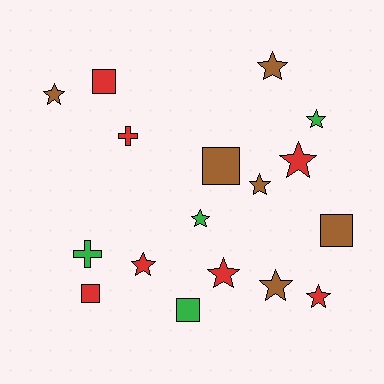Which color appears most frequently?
Red, with 7 objects.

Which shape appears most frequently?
Star, with 10 objects.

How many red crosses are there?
There is 1 red cross.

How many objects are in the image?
There are 17 objects.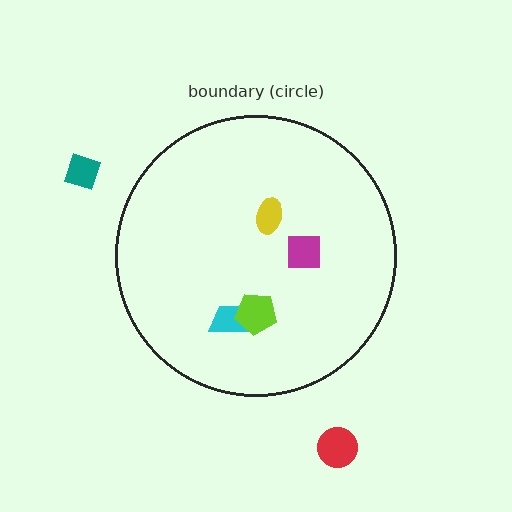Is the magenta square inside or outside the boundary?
Inside.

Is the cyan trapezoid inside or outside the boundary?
Inside.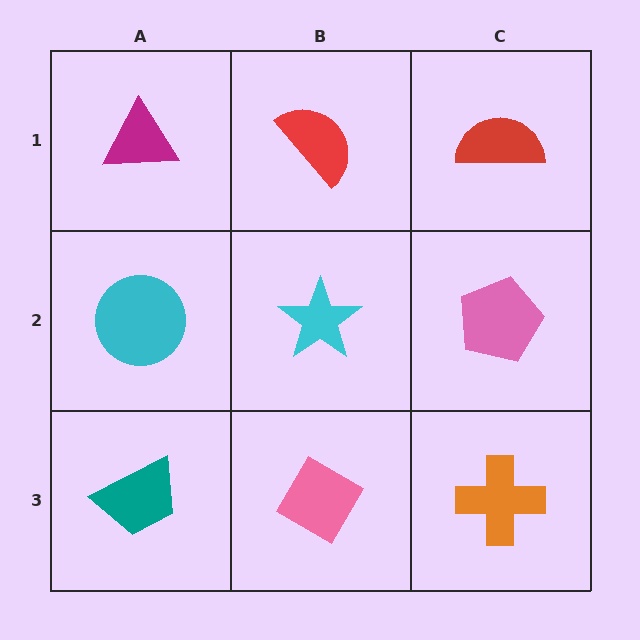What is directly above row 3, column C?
A pink pentagon.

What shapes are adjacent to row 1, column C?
A pink pentagon (row 2, column C), a red semicircle (row 1, column B).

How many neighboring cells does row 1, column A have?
2.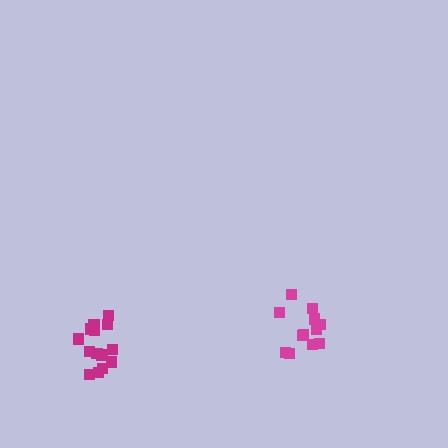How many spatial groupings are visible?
There are 2 spatial groupings.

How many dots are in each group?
Group 1: 12 dots, Group 2: 14 dots (26 total).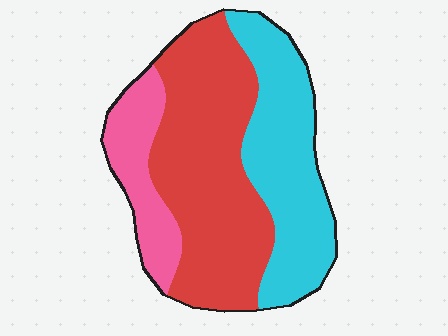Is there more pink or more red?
Red.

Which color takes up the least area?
Pink, at roughly 15%.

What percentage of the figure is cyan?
Cyan takes up between a third and a half of the figure.